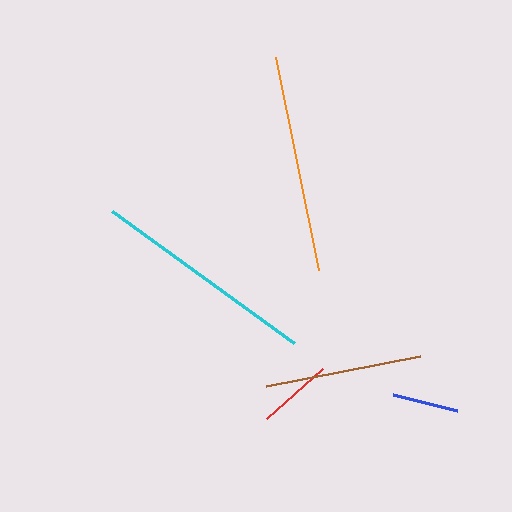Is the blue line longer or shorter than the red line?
The red line is longer than the blue line.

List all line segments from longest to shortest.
From longest to shortest: cyan, orange, brown, red, blue.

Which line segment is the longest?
The cyan line is the longest at approximately 224 pixels.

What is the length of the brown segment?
The brown segment is approximately 158 pixels long.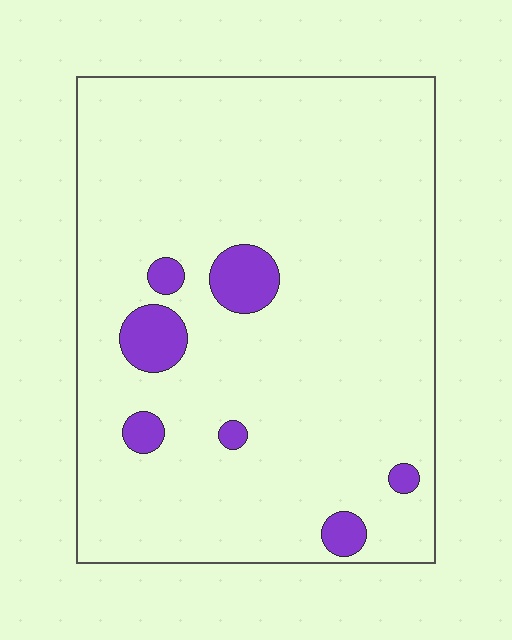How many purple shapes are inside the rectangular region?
7.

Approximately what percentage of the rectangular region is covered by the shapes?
Approximately 10%.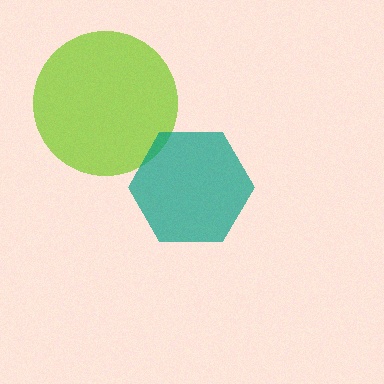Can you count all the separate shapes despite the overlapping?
Yes, there are 2 separate shapes.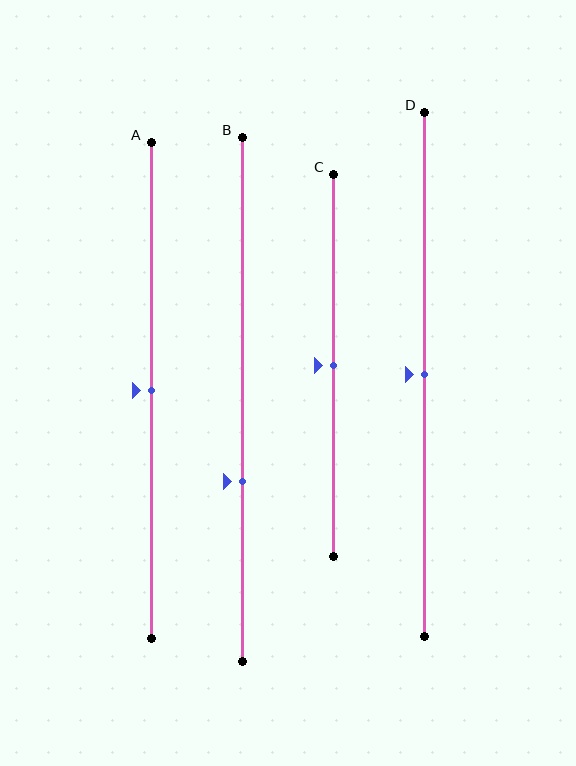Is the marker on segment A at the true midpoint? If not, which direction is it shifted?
Yes, the marker on segment A is at the true midpoint.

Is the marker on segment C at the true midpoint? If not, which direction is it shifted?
Yes, the marker on segment C is at the true midpoint.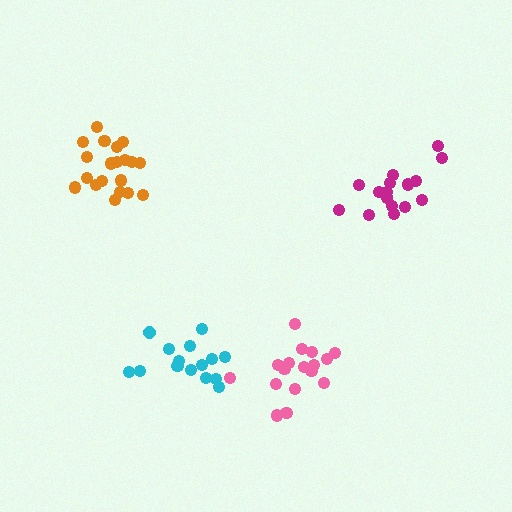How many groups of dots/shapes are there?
There are 4 groups.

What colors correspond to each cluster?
The clusters are colored: cyan, orange, pink, magenta.